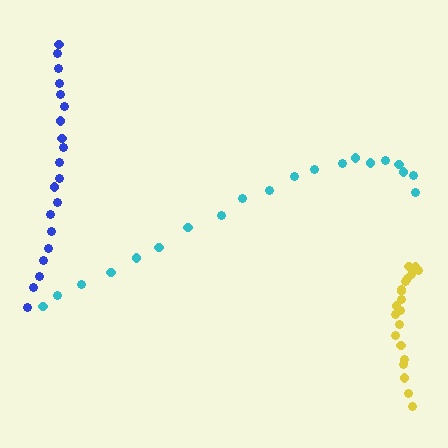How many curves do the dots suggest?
There are 3 distinct paths.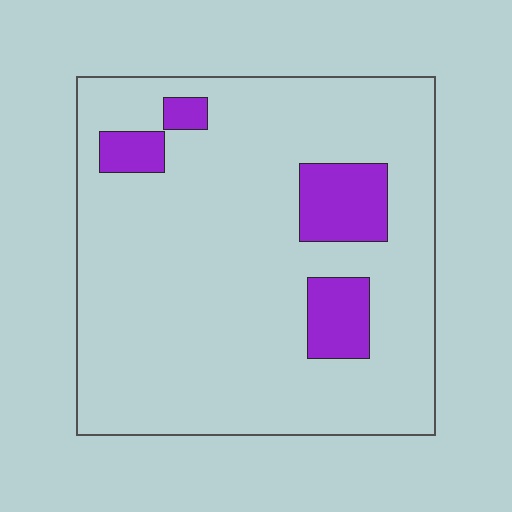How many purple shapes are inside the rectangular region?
4.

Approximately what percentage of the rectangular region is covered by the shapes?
Approximately 15%.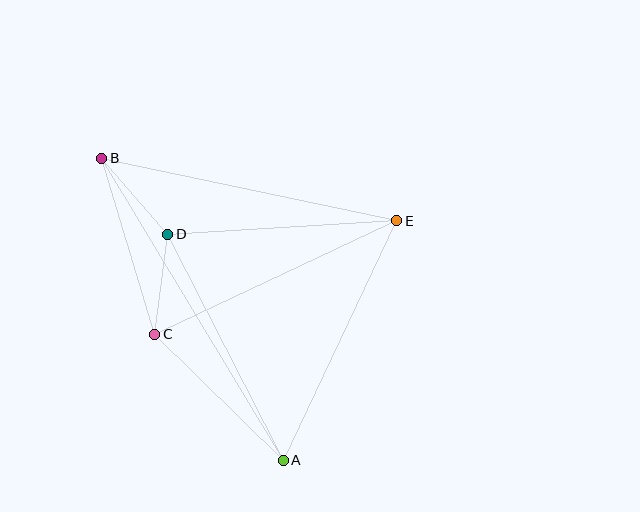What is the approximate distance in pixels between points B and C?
The distance between B and C is approximately 184 pixels.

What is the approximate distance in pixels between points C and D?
The distance between C and D is approximately 101 pixels.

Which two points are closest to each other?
Points B and D are closest to each other.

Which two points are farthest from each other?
Points A and B are farthest from each other.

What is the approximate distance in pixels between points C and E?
The distance between C and E is approximately 267 pixels.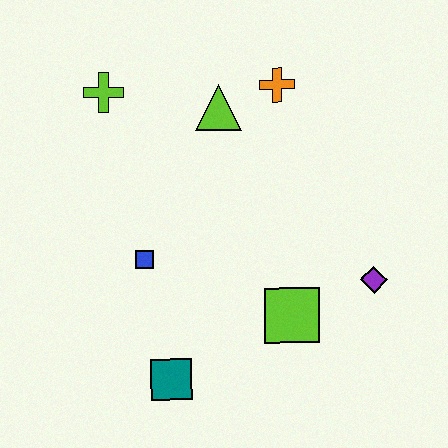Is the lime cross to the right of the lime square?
No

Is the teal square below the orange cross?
Yes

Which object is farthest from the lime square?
The lime cross is farthest from the lime square.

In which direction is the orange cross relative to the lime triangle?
The orange cross is to the right of the lime triangle.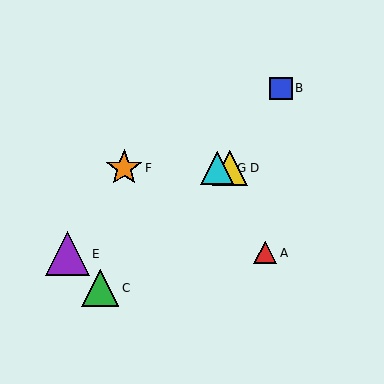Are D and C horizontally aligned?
No, D is at y≈168 and C is at y≈288.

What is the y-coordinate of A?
Object A is at y≈253.